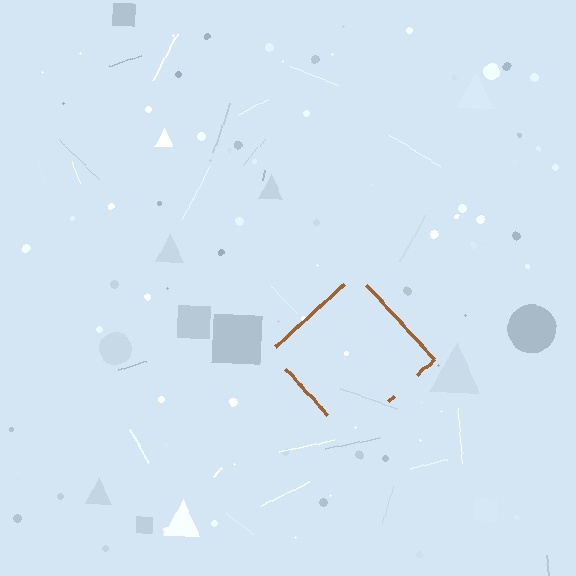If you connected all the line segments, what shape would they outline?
They would outline a diamond.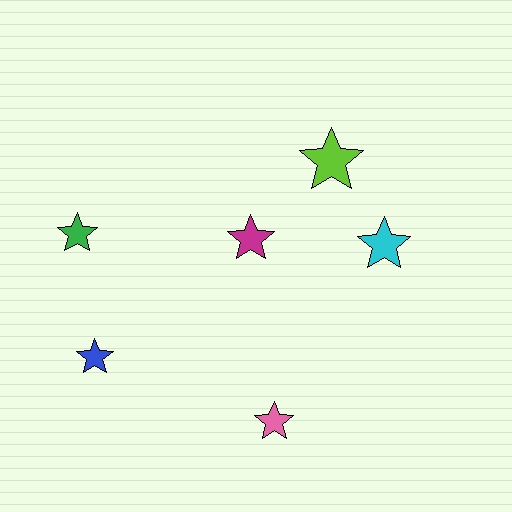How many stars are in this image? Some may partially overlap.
There are 6 stars.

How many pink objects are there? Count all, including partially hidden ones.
There is 1 pink object.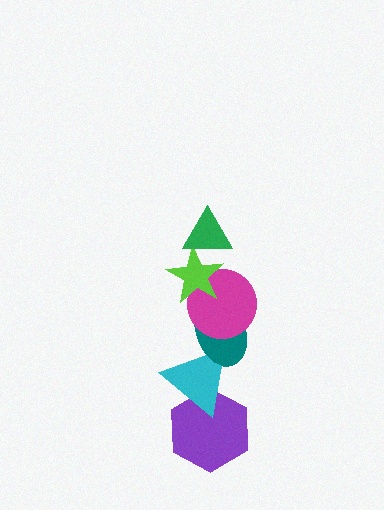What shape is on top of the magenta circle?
The lime star is on top of the magenta circle.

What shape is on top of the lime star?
The green triangle is on top of the lime star.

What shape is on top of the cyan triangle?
The teal ellipse is on top of the cyan triangle.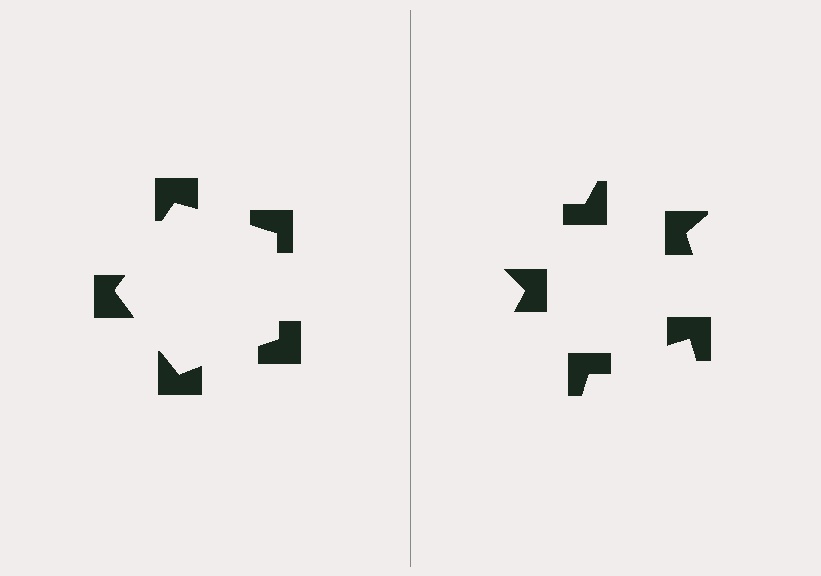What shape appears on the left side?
An illusory pentagon.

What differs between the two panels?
The notched squares are positioned identically on both sides; only the wedge orientations differ. On the left they align to a pentagon; on the right they are misaligned.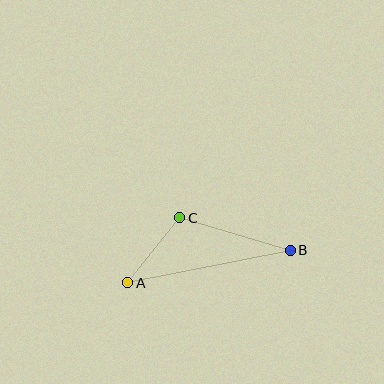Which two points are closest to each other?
Points A and C are closest to each other.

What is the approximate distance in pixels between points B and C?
The distance between B and C is approximately 115 pixels.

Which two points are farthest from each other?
Points A and B are farthest from each other.